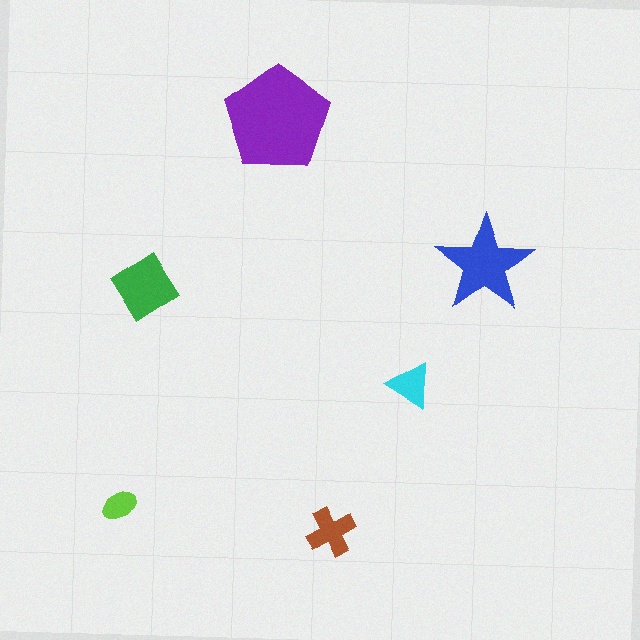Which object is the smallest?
The lime ellipse.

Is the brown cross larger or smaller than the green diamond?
Smaller.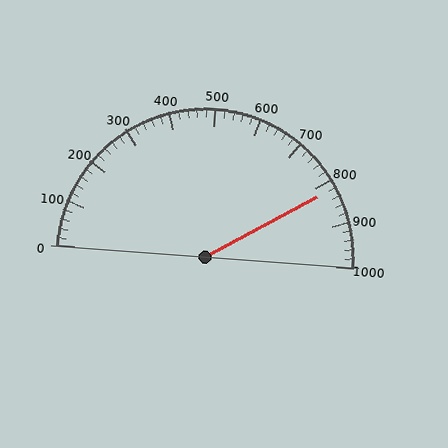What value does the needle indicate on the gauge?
The needle indicates approximately 820.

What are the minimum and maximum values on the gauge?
The gauge ranges from 0 to 1000.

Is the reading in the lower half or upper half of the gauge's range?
The reading is in the upper half of the range (0 to 1000).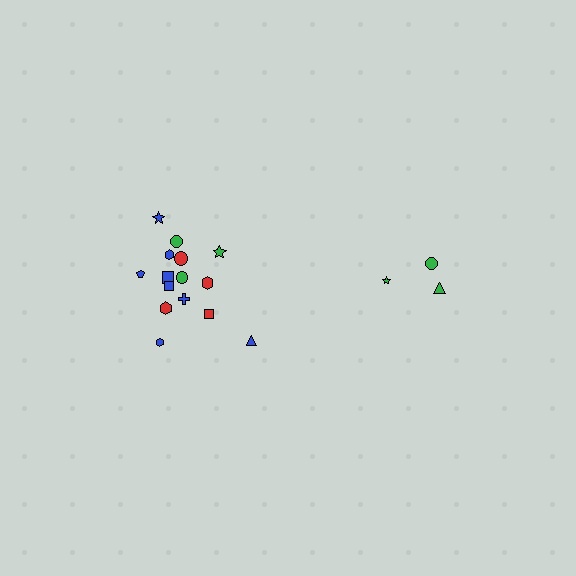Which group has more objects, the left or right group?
The left group.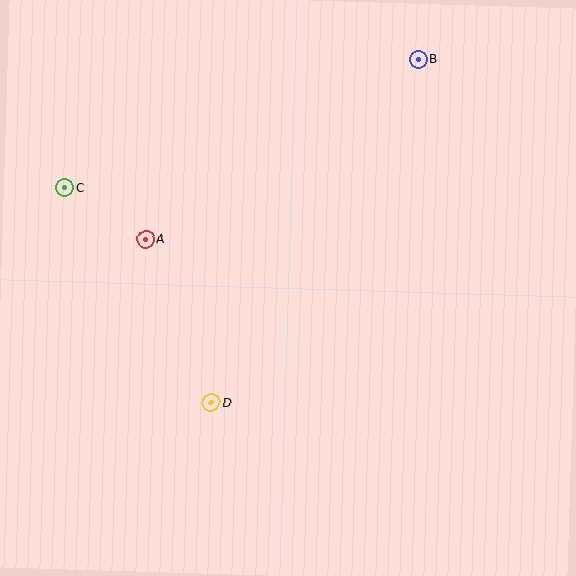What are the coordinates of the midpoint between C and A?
The midpoint between C and A is at (105, 213).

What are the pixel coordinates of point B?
Point B is at (418, 59).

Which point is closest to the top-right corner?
Point B is closest to the top-right corner.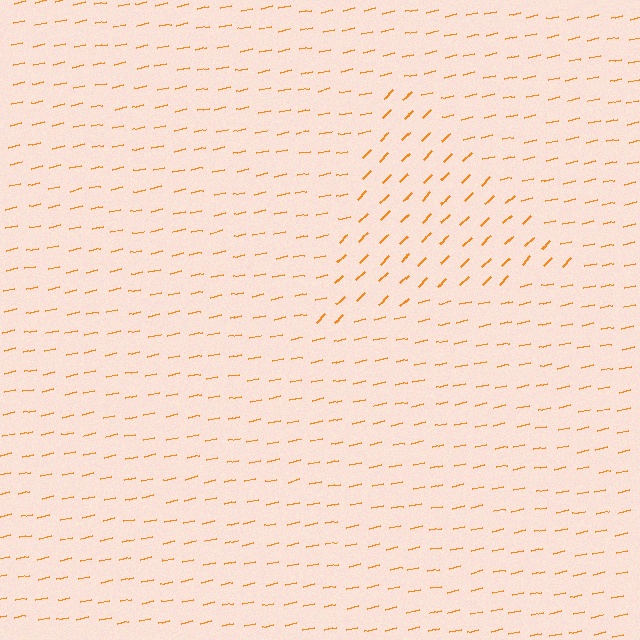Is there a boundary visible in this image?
Yes, there is a texture boundary formed by a change in line orientation.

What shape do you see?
I see a triangle.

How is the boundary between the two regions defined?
The boundary is defined purely by a change in line orientation (approximately 33 degrees difference). All lines are the same color and thickness.